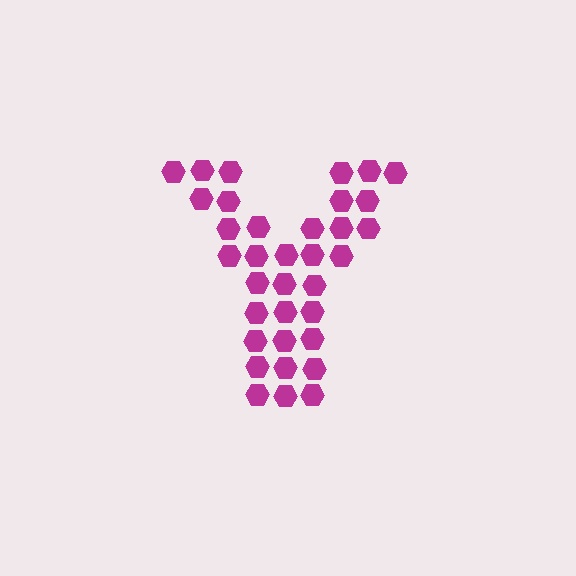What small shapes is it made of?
It is made of small hexagons.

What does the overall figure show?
The overall figure shows the letter Y.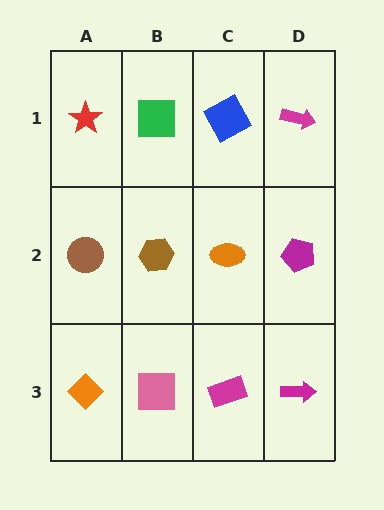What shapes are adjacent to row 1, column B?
A brown hexagon (row 2, column B), a red star (row 1, column A), a blue square (row 1, column C).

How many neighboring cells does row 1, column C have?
3.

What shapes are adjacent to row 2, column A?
A red star (row 1, column A), an orange diamond (row 3, column A), a brown hexagon (row 2, column B).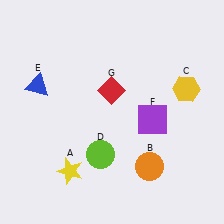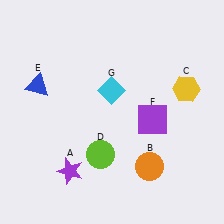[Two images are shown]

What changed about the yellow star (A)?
In Image 1, A is yellow. In Image 2, it changed to purple.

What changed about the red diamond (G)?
In Image 1, G is red. In Image 2, it changed to cyan.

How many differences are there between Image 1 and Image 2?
There are 2 differences between the two images.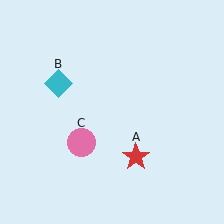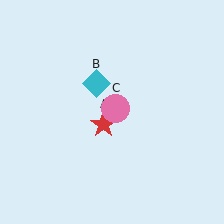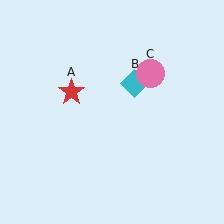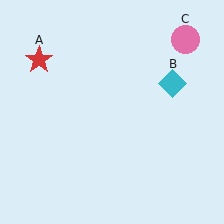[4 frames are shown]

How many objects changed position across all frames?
3 objects changed position: red star (object A), cyan diamond (object B), pink circle (object C).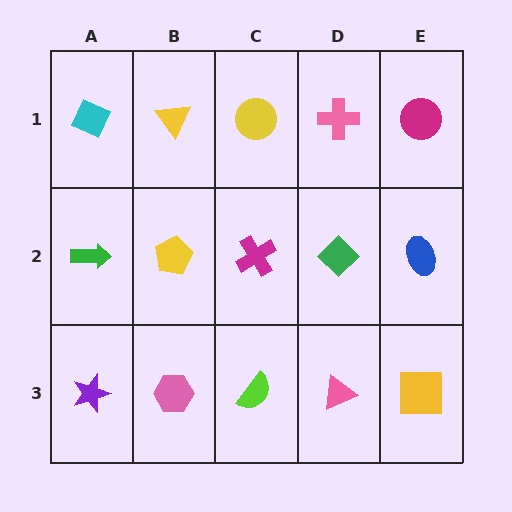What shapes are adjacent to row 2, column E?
A magenta circle (row 1, column E), a yellow square (row 3, column E), a green diamond (row 2, column D).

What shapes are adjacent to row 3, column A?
A green arrow (row 2, column A), a pink hexagon (row 3, column B).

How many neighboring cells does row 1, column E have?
2.